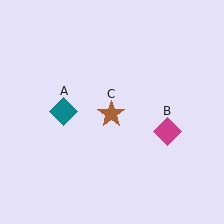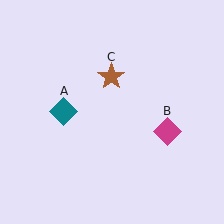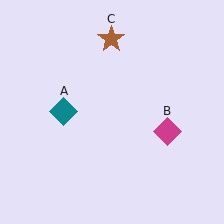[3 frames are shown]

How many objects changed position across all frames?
1 object changed position: brown star (object C).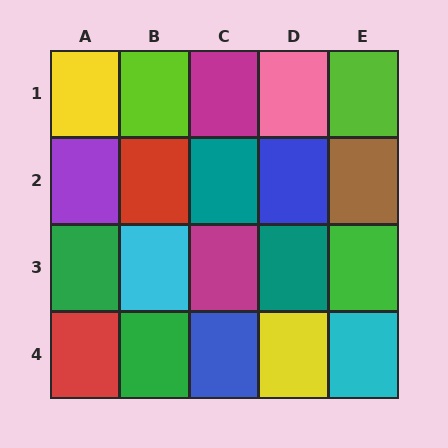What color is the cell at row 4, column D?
Yellow.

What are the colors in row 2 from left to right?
Purple, red, teal, blue, brown.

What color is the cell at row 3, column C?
Magenta.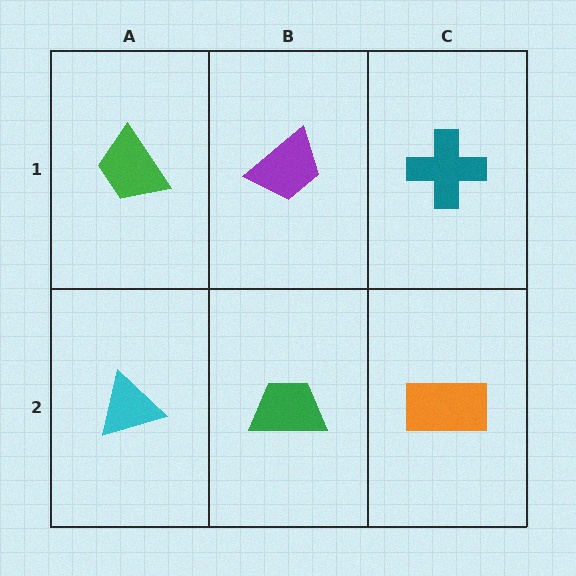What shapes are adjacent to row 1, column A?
A cyan triangle (row 2, column A), a purple trapezoid (row 1, column B).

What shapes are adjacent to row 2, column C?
A teal cross (row 1, column C), a green trapezoid (row 2, column B).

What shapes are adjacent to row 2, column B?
A purple trapezoid (row 1, column B), a cyan triangle (row 2, column A), an orange rectangle (row 2, column C).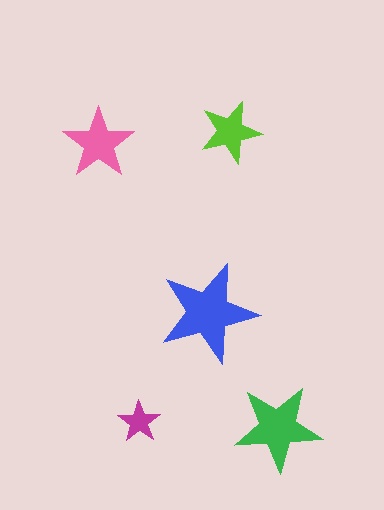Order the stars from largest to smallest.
the blue one, the green one, the pink one, the lime one, the magenta one.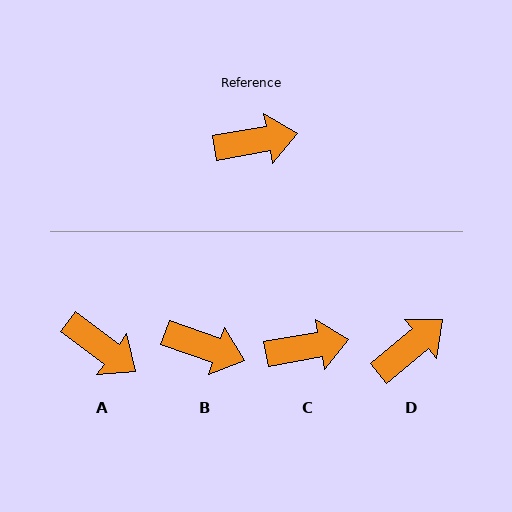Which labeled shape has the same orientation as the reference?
C.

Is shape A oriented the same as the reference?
No, it is off by about 47 degrees.